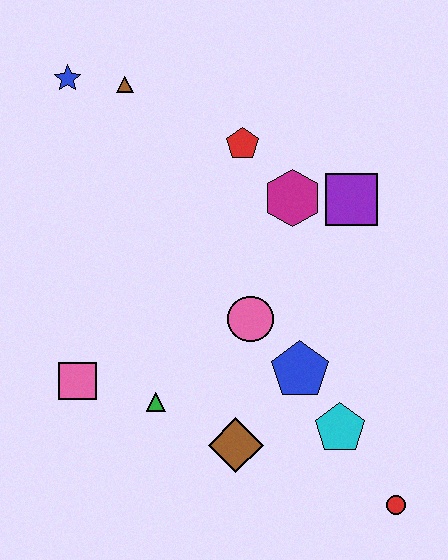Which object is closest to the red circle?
The cyan pentagon is closest to the red circle.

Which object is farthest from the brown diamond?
The blue star is farthest from the brown diamond.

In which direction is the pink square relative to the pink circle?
The pink square is to the left of the pink circle.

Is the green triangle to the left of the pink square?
No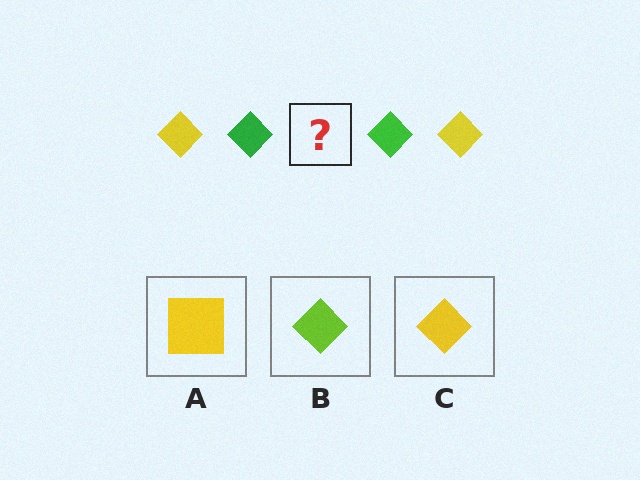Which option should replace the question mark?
Option C.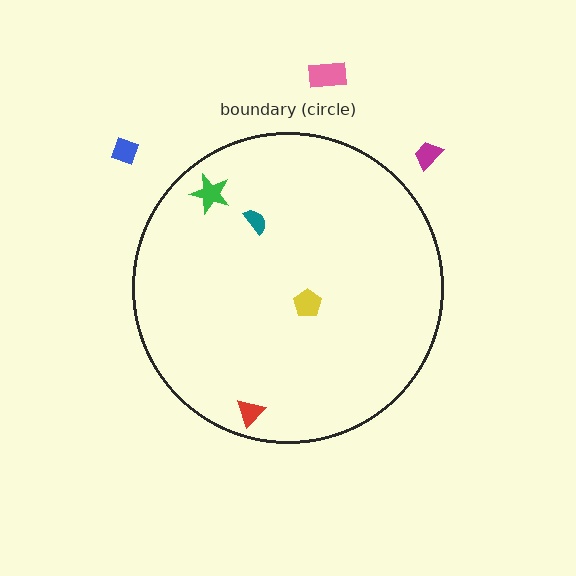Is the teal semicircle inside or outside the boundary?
Inside.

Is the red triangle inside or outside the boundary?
Inside.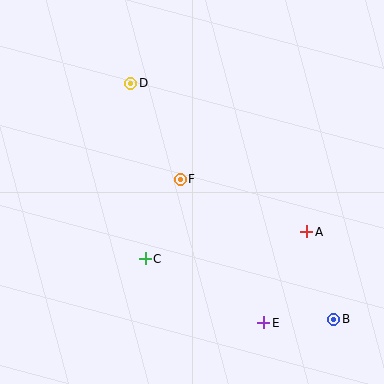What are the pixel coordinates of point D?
Point D is at (131, 83).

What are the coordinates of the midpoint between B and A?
The midpoint between B and A is at (320, 276).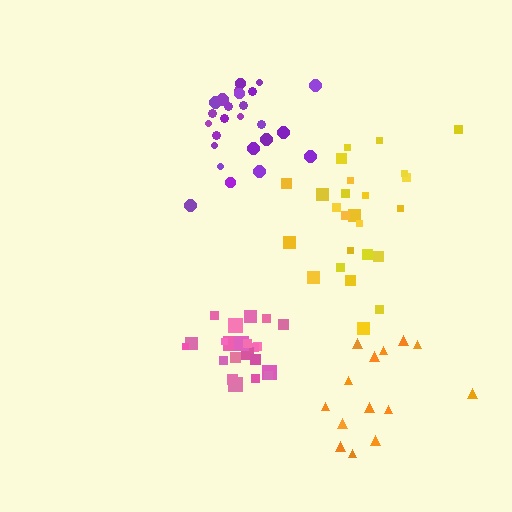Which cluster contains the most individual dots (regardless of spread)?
Purple (26).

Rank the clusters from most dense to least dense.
pink, purple, yellow, orange.